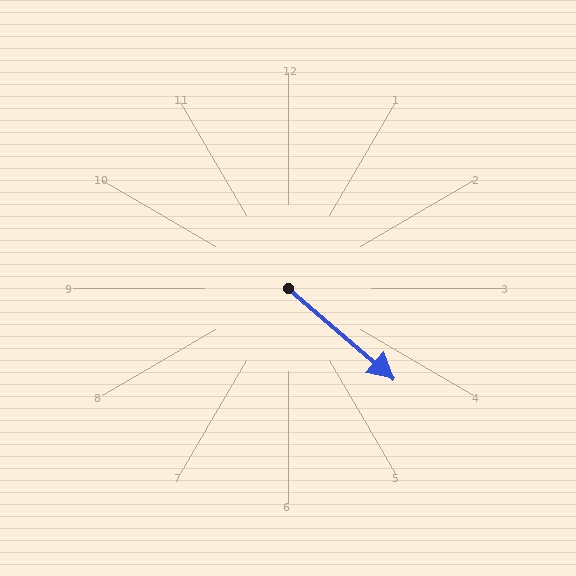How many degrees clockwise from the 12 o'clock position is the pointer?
Approximately 131 degrees.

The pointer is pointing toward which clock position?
Roughly 4 o'clock.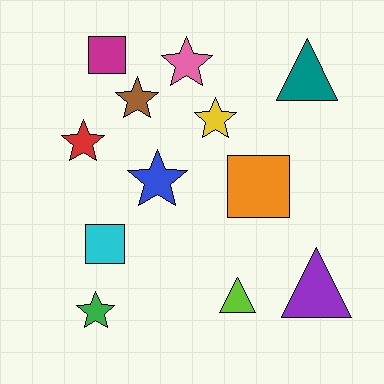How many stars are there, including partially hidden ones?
There are 6 stars.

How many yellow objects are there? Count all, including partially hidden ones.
There is 1 yellow object.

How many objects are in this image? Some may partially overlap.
There are 12 objects.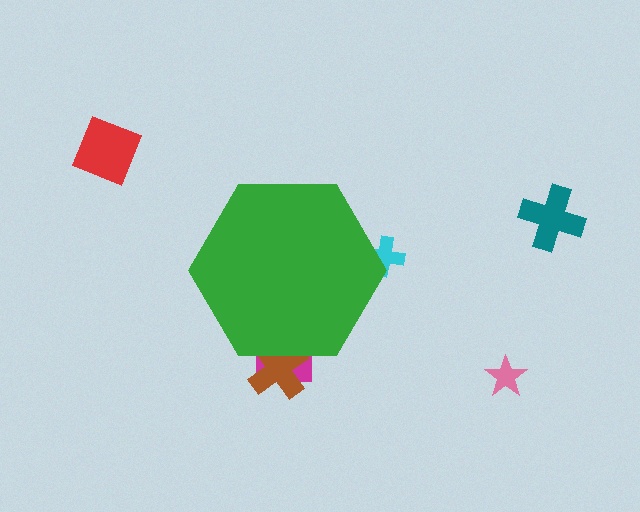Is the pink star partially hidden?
No, the pink star is fully visible.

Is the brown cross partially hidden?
Yes, the brown cross is partially hidden behind the green hexagon.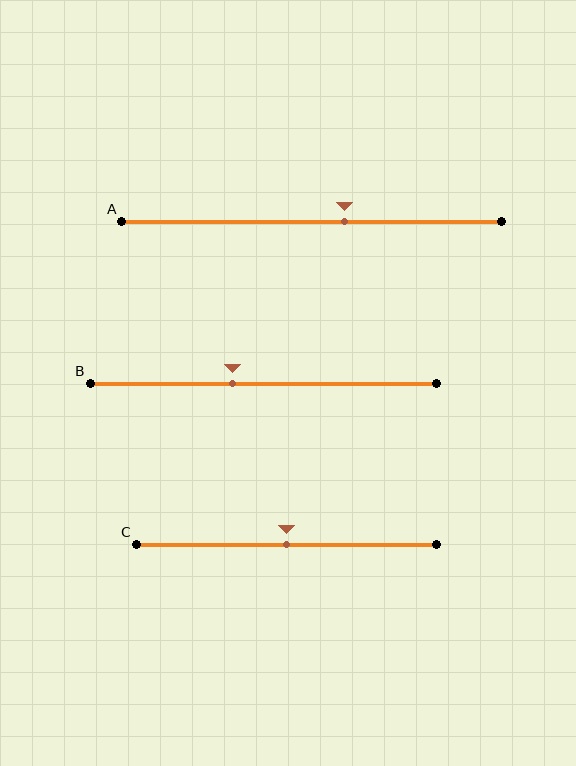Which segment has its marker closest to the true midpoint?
Segment C has its marker closest to the true midpoint.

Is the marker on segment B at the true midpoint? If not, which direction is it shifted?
No, the marker on segment B is shifted to the left by about 9% of the segment length.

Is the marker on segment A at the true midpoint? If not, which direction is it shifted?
No, the marker on segment A is shifted to the right by about 9% of the segment length.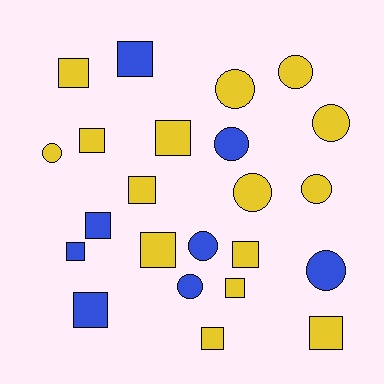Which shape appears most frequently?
Square, with 13 objects.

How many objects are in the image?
There are 23 objects.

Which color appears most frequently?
Yellow, with 15 objects.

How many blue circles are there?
There are 4 blue circles.